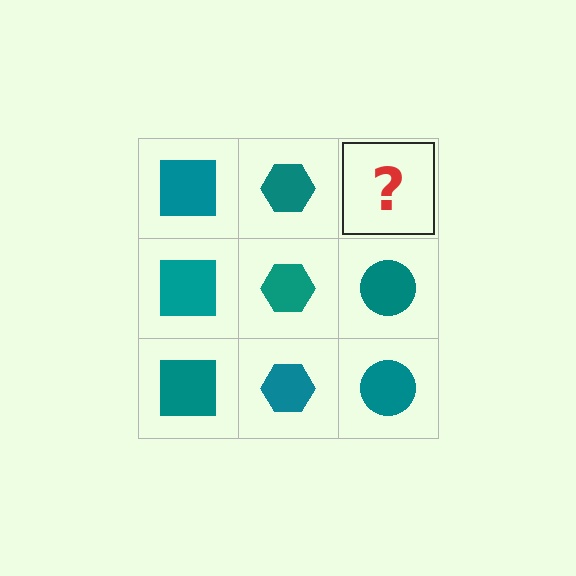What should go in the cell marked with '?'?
The missing cell should contain a teal circle.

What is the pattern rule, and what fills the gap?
The rule is that each column has a consistent shape. The gap should be filled with a teal circle.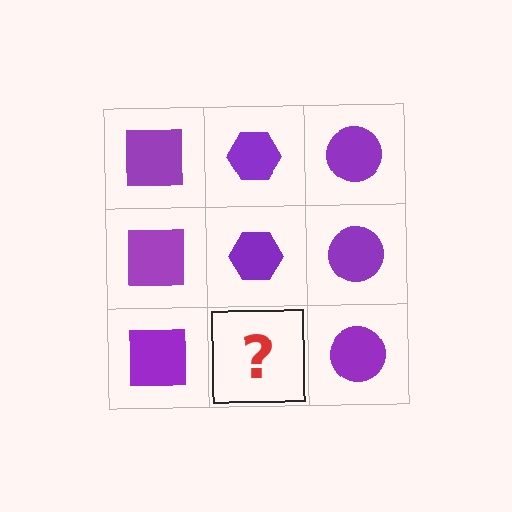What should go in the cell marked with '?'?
The missing cell should contain a purple hexagon.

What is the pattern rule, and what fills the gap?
The rule is that each column has a consistent shape. The gap should be filled with a purple hexagon.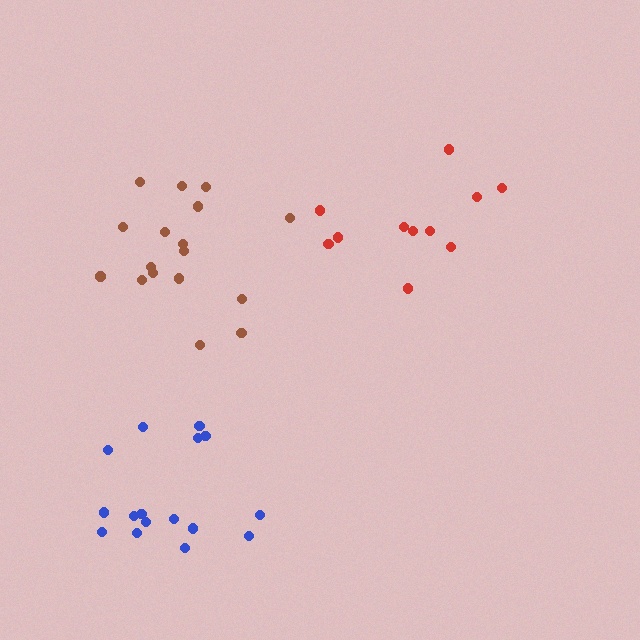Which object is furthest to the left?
The blue cluster is leftmost.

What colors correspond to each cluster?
The clusters are colored: red, blue, brown.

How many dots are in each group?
Group 1: 11 dots, Group 2: 16 dots, Group 3: 17 dots (44 total).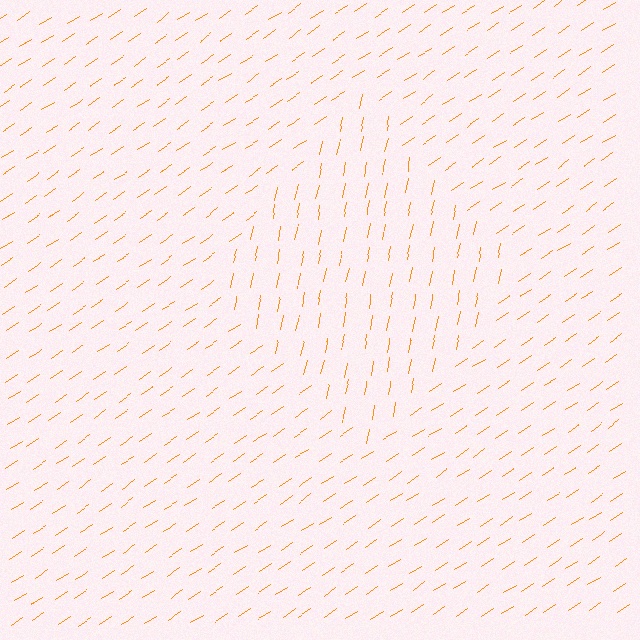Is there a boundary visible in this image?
Yes, there is a texture boundary formed by a change in line orientation.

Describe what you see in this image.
The image is filled with small orange line segments. A diamond region in the image has lines oriented differently from the surrounding lines, creating a visible texture boundary.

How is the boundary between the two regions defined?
The boundary is defined purely by a change in line orientation (approximately 45 degrees difference). All lines are the same color and thickness.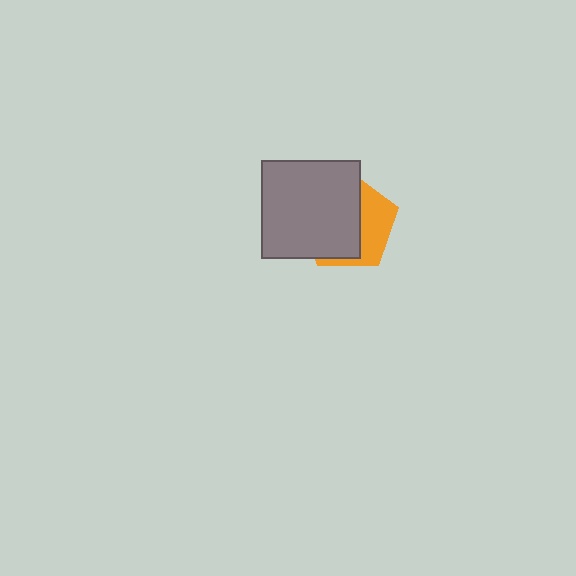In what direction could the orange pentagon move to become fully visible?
The orange pentagon could move right. That would shift it out from behind the gray square entirely.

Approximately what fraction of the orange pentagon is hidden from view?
Roughly 64% of the orange pentagon is hidden behind the gray square.